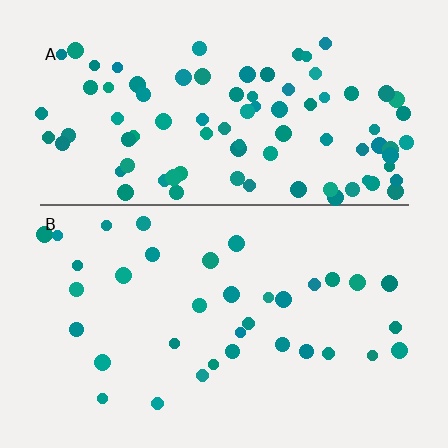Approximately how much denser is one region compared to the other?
Approximately 2.5× — region A over region B.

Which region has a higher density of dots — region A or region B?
A (the top).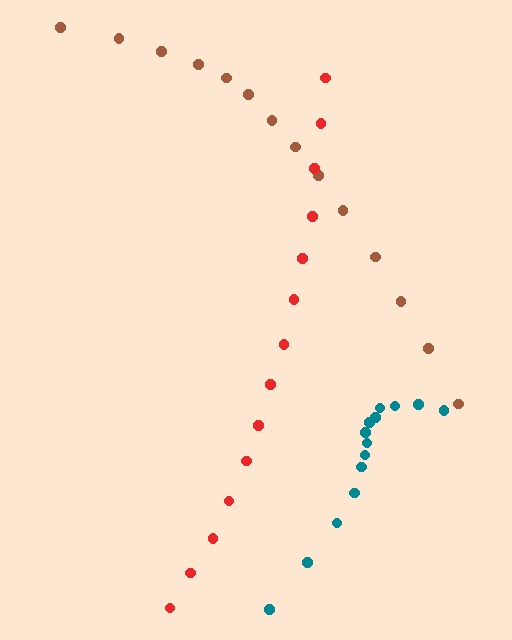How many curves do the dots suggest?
There are 3 distinct paths.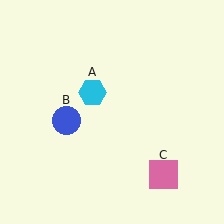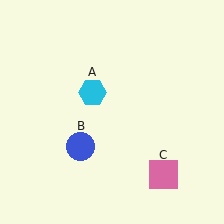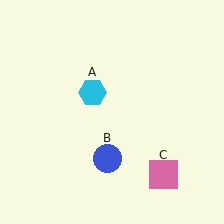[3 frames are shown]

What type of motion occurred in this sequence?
The blue circle (object B) rotated counterclockwise around the center of the scene.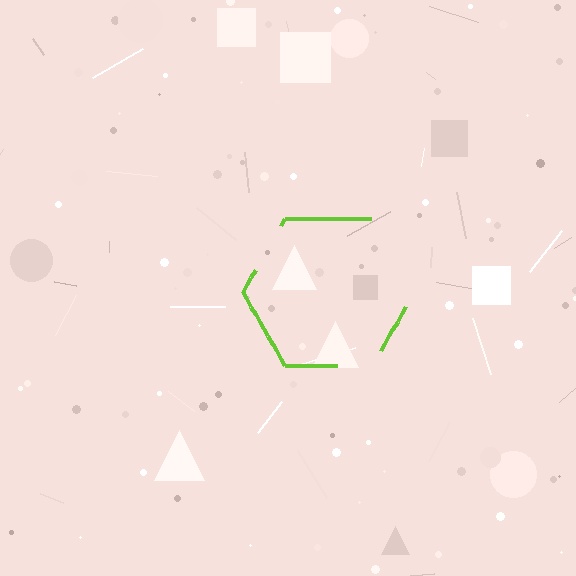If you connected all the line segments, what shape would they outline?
They would outline a hexagon.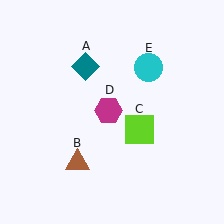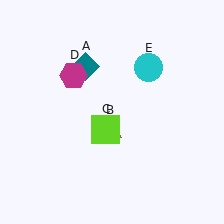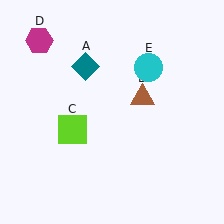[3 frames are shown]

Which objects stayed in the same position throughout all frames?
Teal diamond (object A) and cyan circle (object E) remained stationary.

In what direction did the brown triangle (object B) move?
The brown triangle (object B) moved up and to the right.